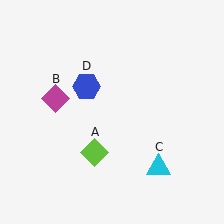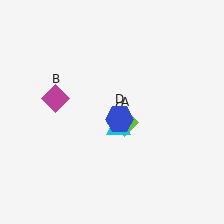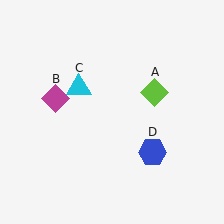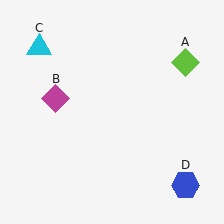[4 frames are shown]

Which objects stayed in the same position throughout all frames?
Magenta diamond (object B) remained stationary.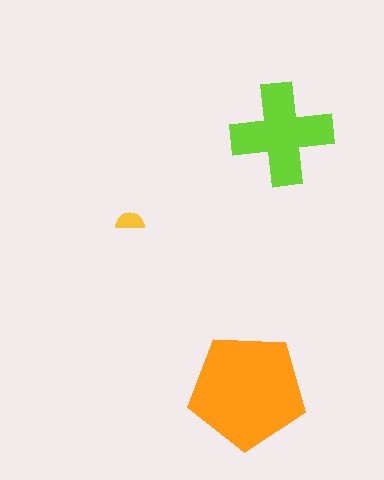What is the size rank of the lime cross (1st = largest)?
2nd.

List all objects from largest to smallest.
The orange pentagon, the lime cross, the yellow semicircle.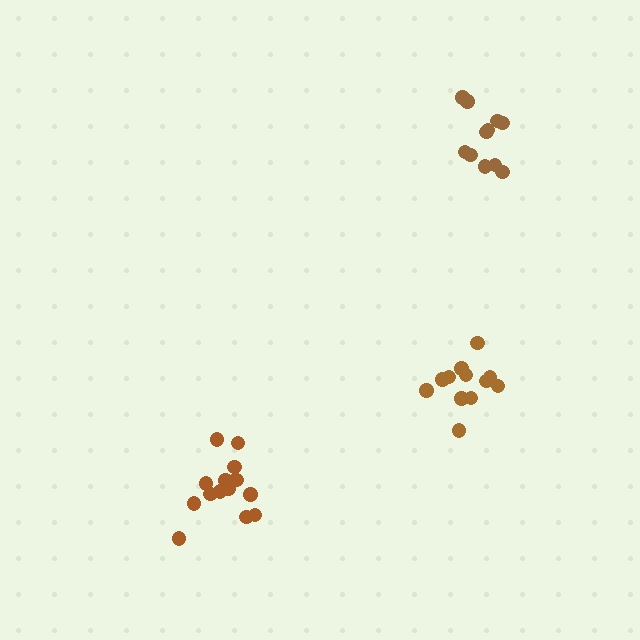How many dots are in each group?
Group 1: 11 dots, Group 2: 15 dots, Group 3: 12 dots (38 total).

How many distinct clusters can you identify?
There are 3 distinct clusters.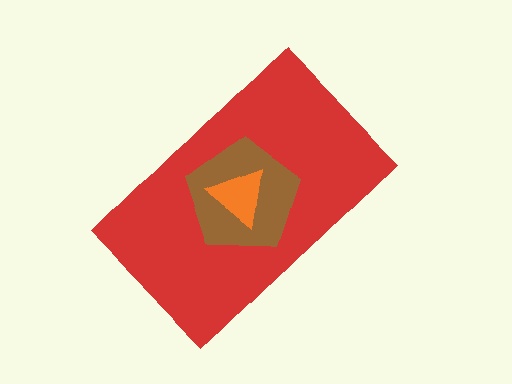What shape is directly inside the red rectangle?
The brown pentagon.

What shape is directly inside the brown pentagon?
The orange triangle.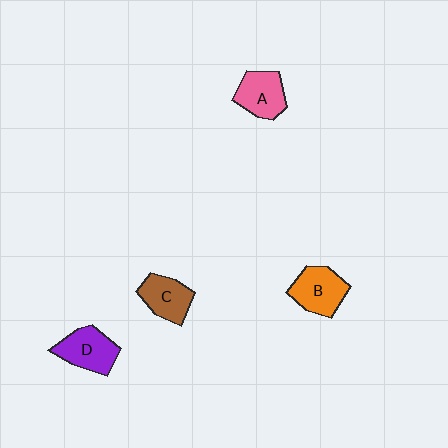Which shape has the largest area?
Shape B (orange).